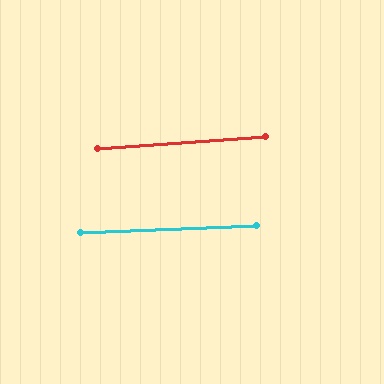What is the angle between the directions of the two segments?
Approximately 2 degrees.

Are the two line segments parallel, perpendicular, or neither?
Parallel — their directions differ by only 1.9°.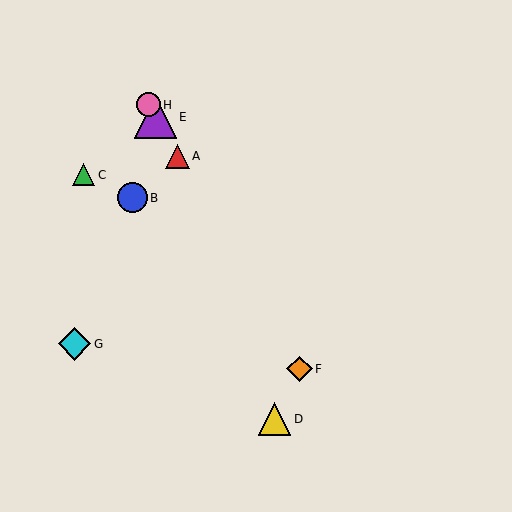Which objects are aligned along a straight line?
Objects A, E, F, H are aligned along a straight line.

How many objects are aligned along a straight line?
4 objects (A, E, F, H) are aligned along a straight line.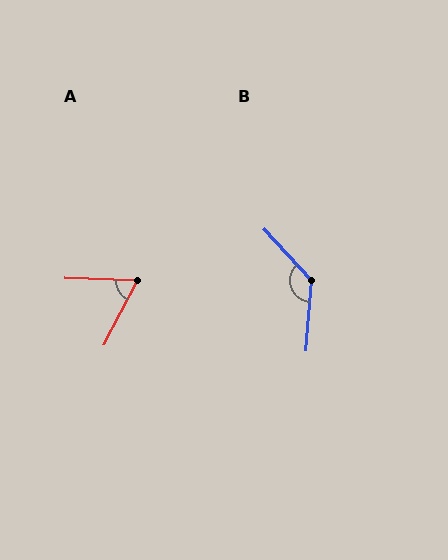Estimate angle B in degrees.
Approximately 133 degrees.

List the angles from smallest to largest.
A (64°), B (133°).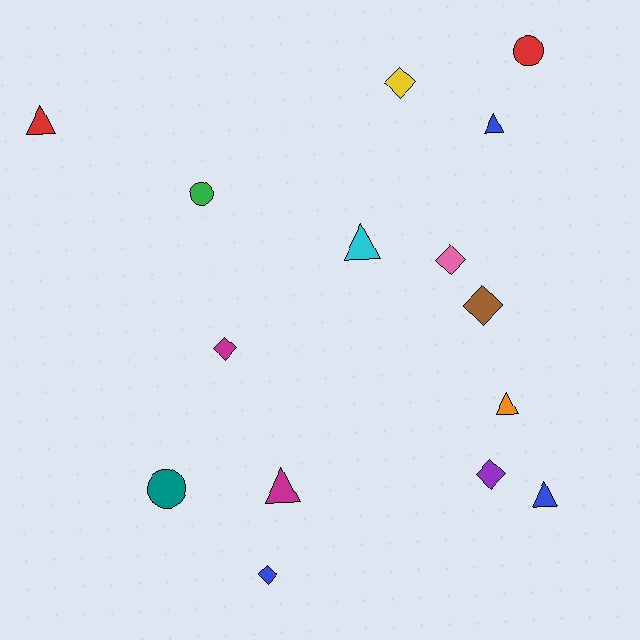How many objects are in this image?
There are 15 objects.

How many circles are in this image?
There are 3 circles.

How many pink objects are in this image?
There is 1 pink object.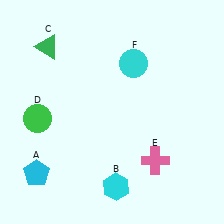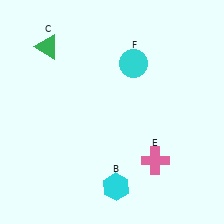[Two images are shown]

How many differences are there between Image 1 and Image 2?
There are 2 differences between the two images.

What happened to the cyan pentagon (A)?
The cyan pentagon (A) was removed in Image 2. It was in the bottom-left area of Image 1.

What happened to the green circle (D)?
The green circle (D) was removed in Image 2. It was in the bottom-left area of Image 1.